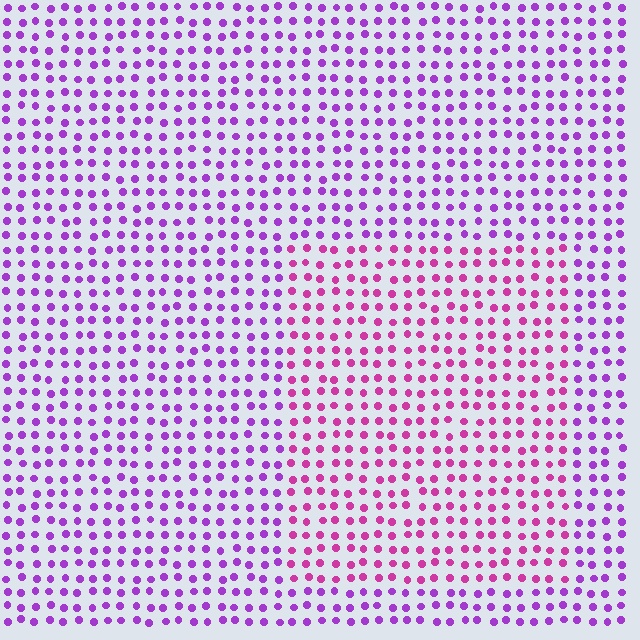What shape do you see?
I see a rectangle.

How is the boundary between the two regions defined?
The boundary is defined purely by a slight shift in hue (about 34 degrees). Spacing, size, and orientation are identical on both sides.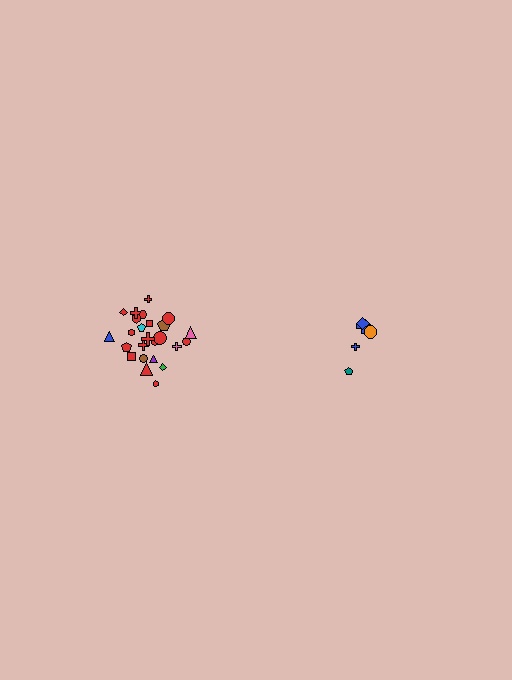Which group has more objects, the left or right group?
The left group.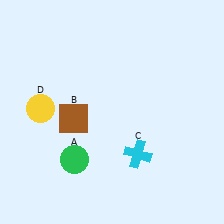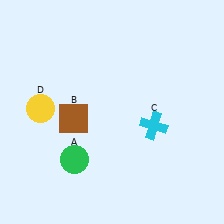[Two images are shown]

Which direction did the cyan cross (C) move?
The cyan cross (C) moved up.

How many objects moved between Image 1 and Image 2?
1 object moved between the two images.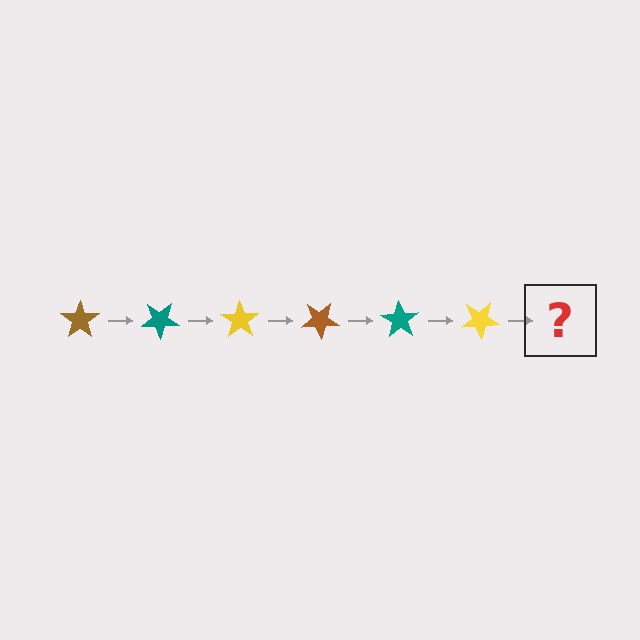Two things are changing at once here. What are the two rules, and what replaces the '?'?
The two rules are that it rotates 35 degrees each step and the color cycles through brown, teal, and yellow. The '?' should be a brown star, rotated 210 degrees from the start.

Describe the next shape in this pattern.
It should be a brown star, rotated 210 degrees from the start.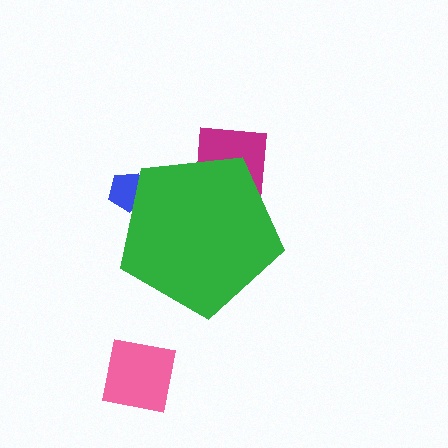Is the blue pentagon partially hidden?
Yes, the blue pentagon is partially hidden behind the green pentagon.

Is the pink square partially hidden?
No, the pink square is fully visible.